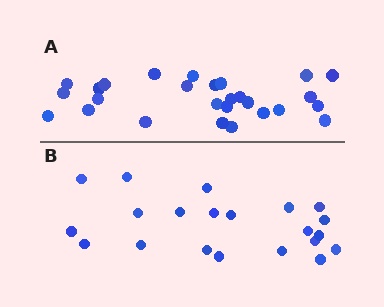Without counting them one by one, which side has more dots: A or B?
Region A (the top region) has more dots.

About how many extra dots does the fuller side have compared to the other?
Region A has about 6 more dots than region B.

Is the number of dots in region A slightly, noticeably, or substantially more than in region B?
Region A has noticeably more, but not dramatically so. The ratio is roughly 1.3 to 1.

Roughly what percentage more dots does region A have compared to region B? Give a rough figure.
About 30% more.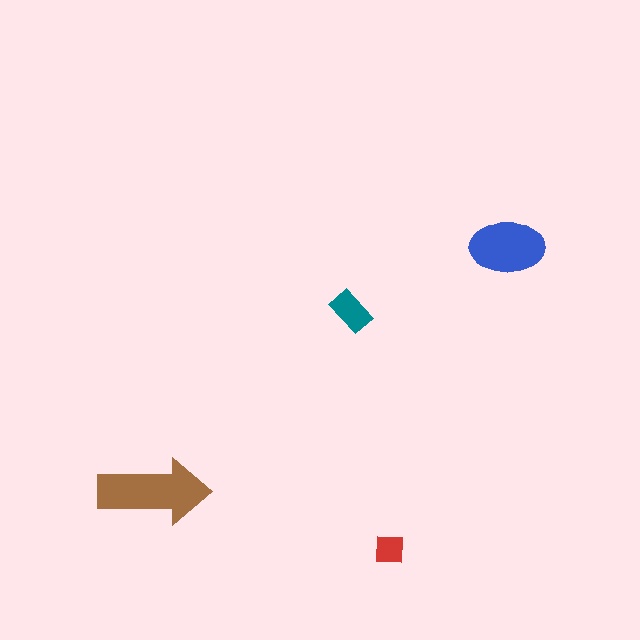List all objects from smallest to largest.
The red square, the teal rectangle, the blue ellipse, the brown arrow.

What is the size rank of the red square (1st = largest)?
4th.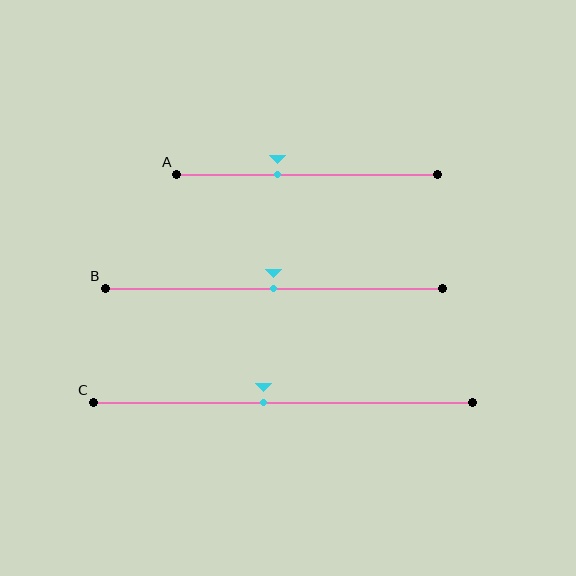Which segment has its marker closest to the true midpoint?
Segment B has its marker closest to the true midpoint.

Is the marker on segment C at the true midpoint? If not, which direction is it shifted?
No, the marker on segment C is shifted to the left by about 5% of the segment length.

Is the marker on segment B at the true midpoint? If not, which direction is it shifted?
Yes, the marker on segment B is at the true midpoint.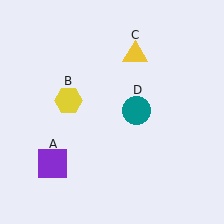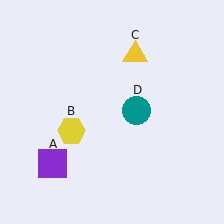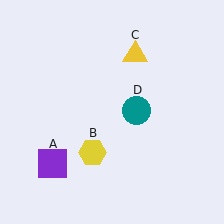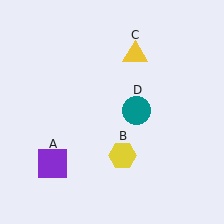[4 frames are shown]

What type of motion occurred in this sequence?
The yellow hexagon (object B) rotated counterclockwise around the center of the scene.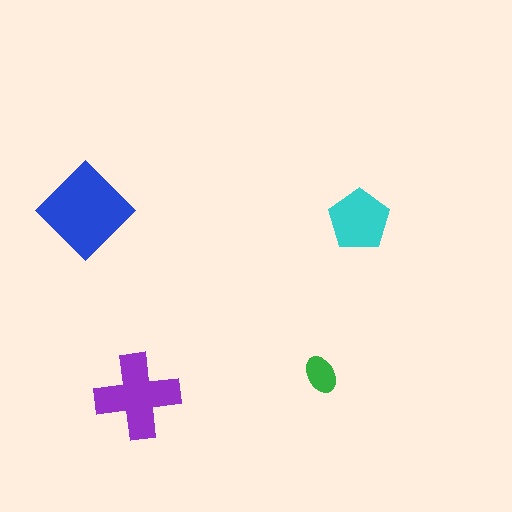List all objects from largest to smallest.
The blue diamond, the purple cross, the cyan pentagon, the green ellipse.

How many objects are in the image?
There are 4 objects in the image.